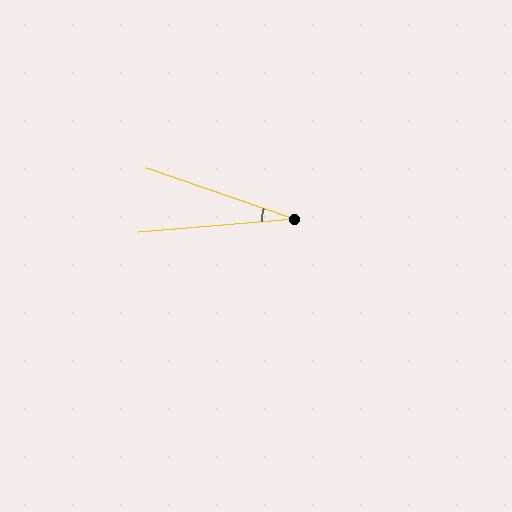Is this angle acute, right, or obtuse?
It is acute.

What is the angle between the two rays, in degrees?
Approximately 24 degrees.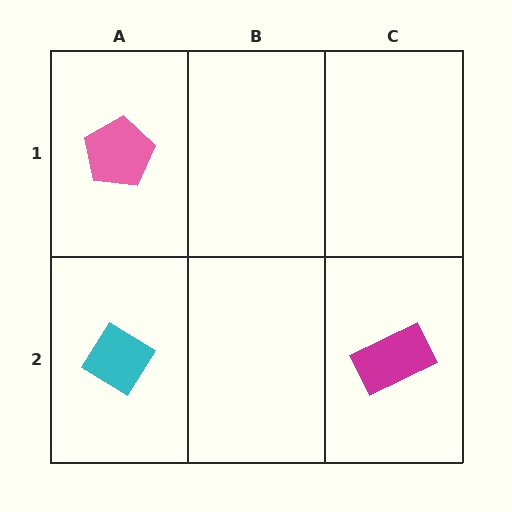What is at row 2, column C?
A magenta rectangle.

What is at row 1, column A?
A pink pentagon.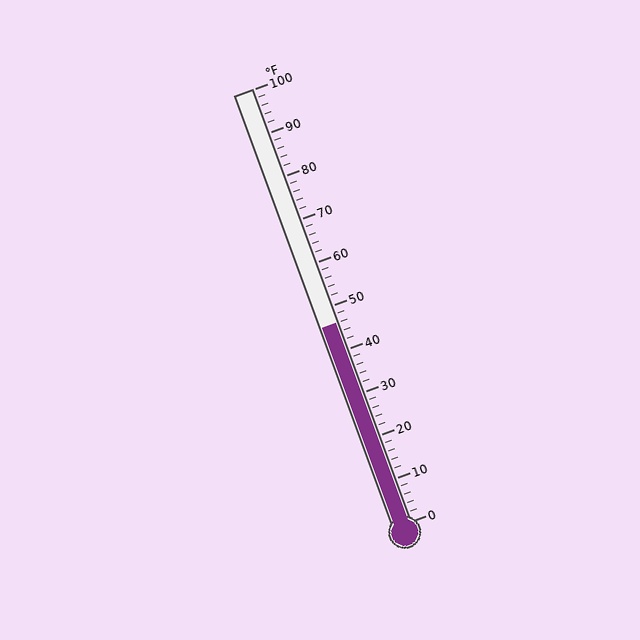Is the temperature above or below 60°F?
The temperature is below 60°F.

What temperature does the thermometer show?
The thermometer shows approximately 46°F.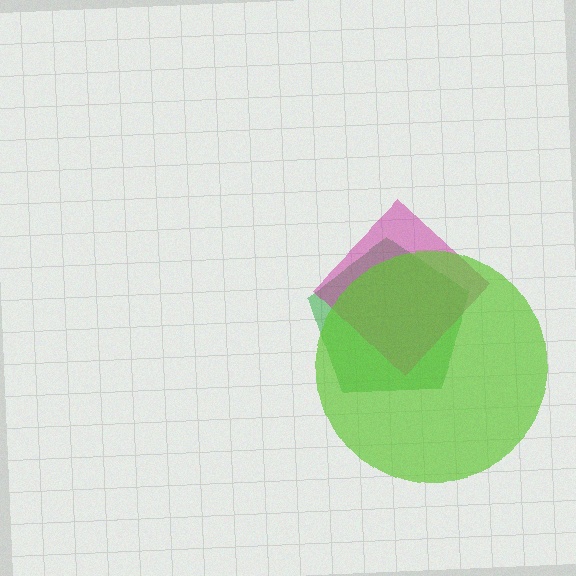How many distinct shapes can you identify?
There are 3 distinct shapes: a green pentagon, a magenta diamond, a lime circle.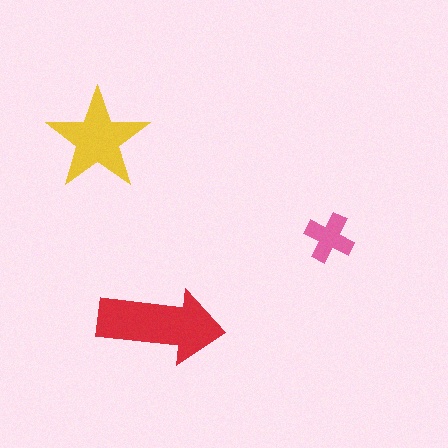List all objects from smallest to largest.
The pink cross, the yellow star, the red arrow.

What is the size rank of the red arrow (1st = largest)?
1st.